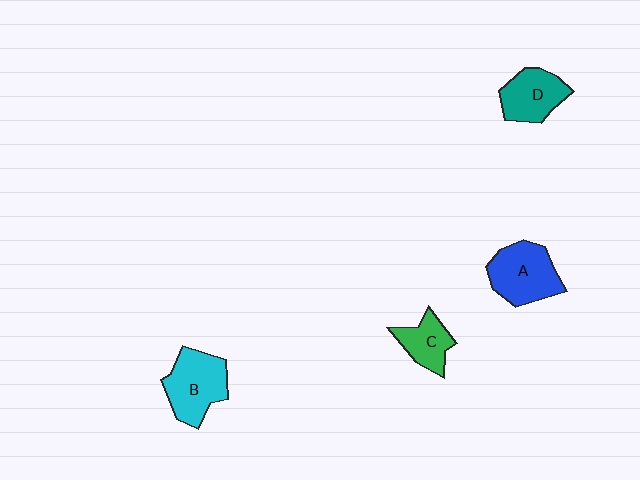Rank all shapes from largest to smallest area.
From largest to smallest: A (blue), B (cyan), D (teal), C (green).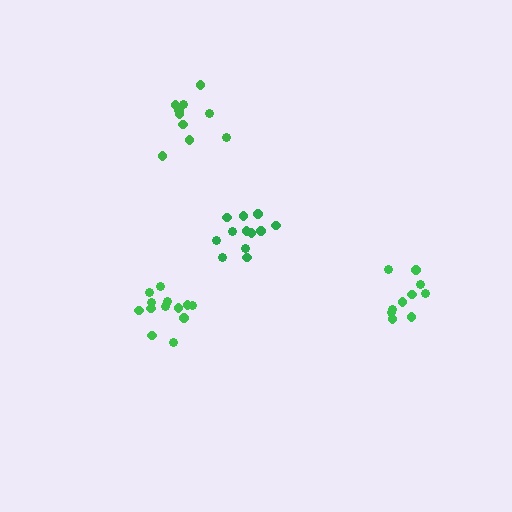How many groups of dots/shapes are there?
There are 4 groups.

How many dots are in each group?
Group 1: 10 dots, Group 2: 10 dots, Group 3: 13 dots, Group 4: 12 dots (45 total).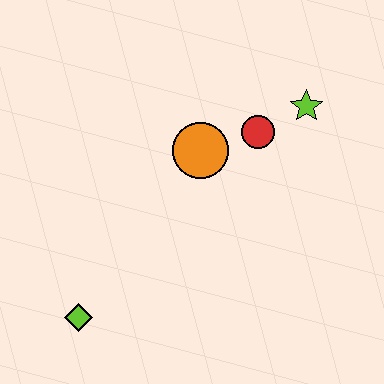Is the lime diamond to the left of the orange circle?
Yes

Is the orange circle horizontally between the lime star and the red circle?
No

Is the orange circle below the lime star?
Yes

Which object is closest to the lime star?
The red circle is closest to the lime star.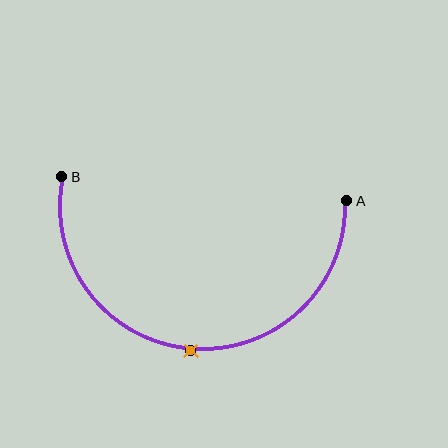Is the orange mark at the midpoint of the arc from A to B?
Yes. The orange mark lies on the arc at equal arc-length from both A and B — it is the arc midpoint.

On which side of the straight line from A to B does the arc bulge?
The arc bulges below the straight line connecting A and B.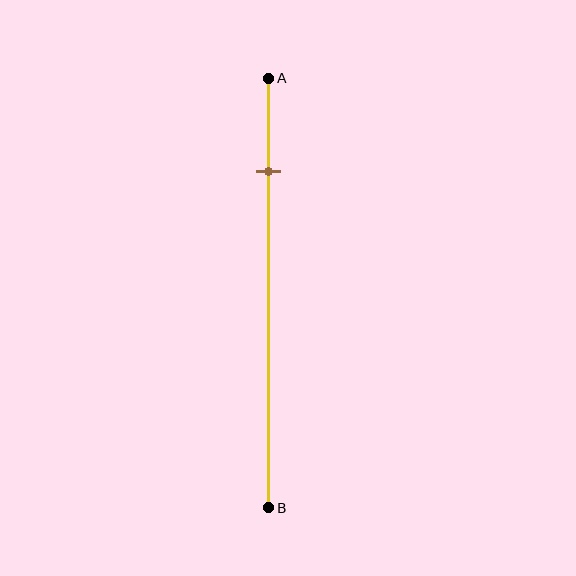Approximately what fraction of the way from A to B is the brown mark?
The brown mark is approximately 20% of the way from A to B.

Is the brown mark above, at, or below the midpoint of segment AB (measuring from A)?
The brown mark is above the midpoint of segment AB.